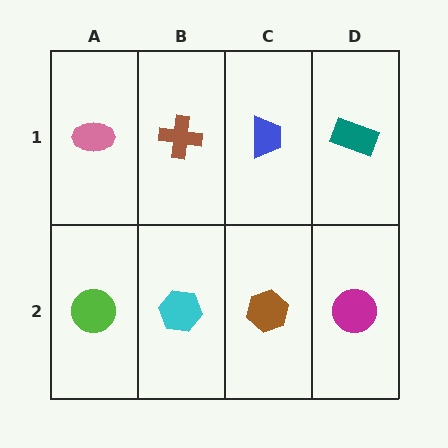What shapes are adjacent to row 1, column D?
A magenta circle (row 2, column D), a blue trapezoid (row 1, column C).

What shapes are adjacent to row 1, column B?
A cyan hexagon (row 2, column B), a pink ellipse (row 1, column A), a blue trapezoid (row 1, column C).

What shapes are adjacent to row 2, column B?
A brown cross (row 1, column B), a lime circle (row 2, column A), a brown hexagon (row 2, column C).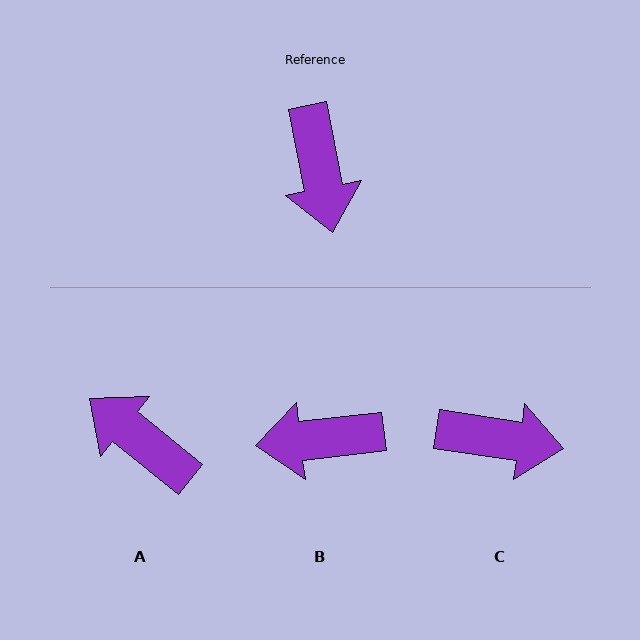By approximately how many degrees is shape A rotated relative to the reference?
Approximately 140 degrees clockwise.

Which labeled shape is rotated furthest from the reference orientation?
A, about 140 degrees away.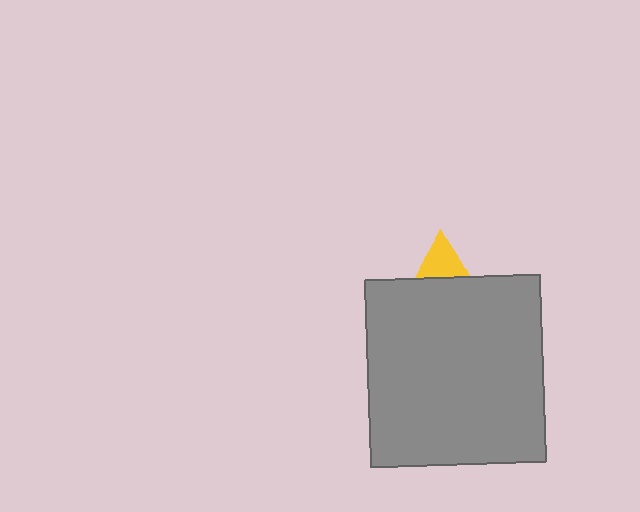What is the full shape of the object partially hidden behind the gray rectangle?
The partially hidden object is a yellow triangle.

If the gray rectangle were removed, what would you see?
You would see the complete yellow triangle.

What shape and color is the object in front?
The object in front is a gray rectangle.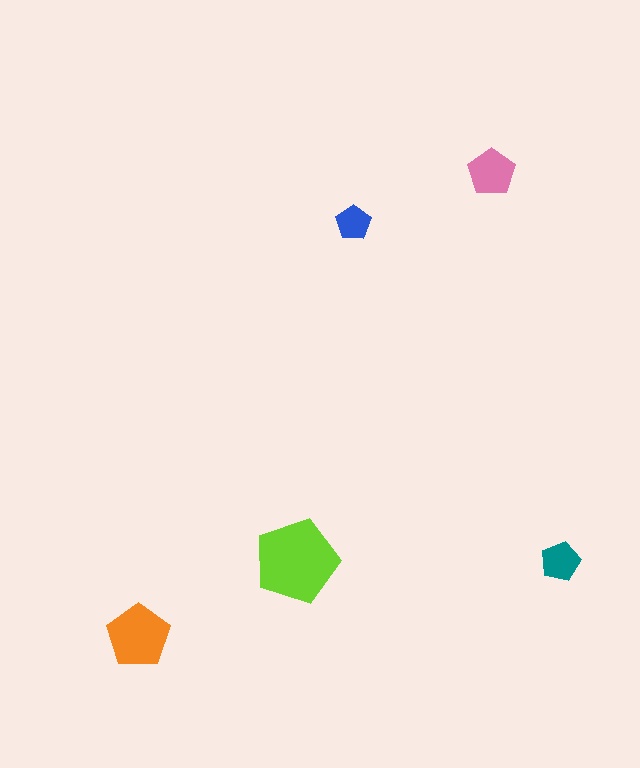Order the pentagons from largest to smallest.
the lime one, the orange one, the pink one, the teal one, the blue one.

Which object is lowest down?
The orange pentagon is bottommost.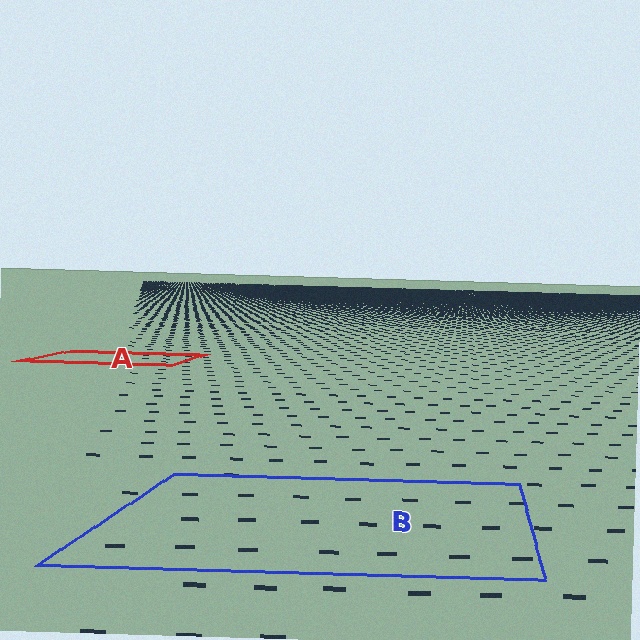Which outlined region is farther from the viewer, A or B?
Region A is farther from the viewer — the texture elements inside it appear smaller and more densely packed.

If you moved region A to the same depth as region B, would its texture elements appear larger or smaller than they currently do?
They would appear larger. At a closer depth, the same texture elements are projected at a bigger on-screen size.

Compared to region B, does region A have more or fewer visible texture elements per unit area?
Region A has more texture elements per unit area — they are packed more densely because it is farther away.